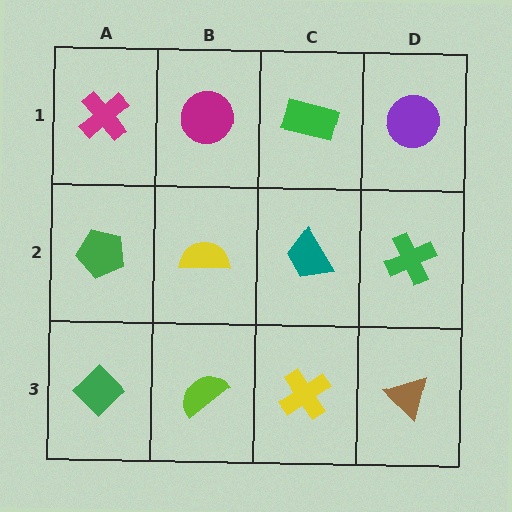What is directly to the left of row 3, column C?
A lime semicircle.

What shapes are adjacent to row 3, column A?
A green pentagon (row 2, column A), a lime semicircle (row 3, column B).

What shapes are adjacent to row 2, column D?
A purple circle (row 1, column D), a brown triangle (row 3, column D), a teal trapezoid (row 2, column C).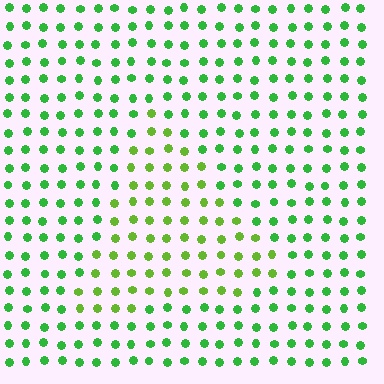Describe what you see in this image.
The image is filled with small green elements in a uniform arrangement. A triangle-shaped region is visible where the elements are tinted to a slightly different hue, forming a subtle color boundary.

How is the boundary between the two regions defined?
The boundary is defined purely by a slight shift in hue (about 29 degrees). Spacing, size, and orientation are identical on both sides.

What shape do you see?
I see a triangle.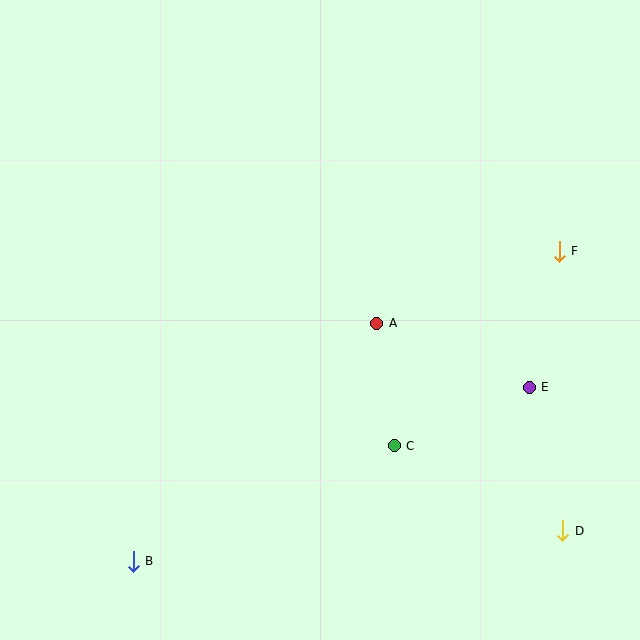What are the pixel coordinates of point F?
Point F is at (559, 251).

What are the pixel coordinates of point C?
Point C is at (394, 446).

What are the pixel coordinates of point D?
Point D is at (563, 531).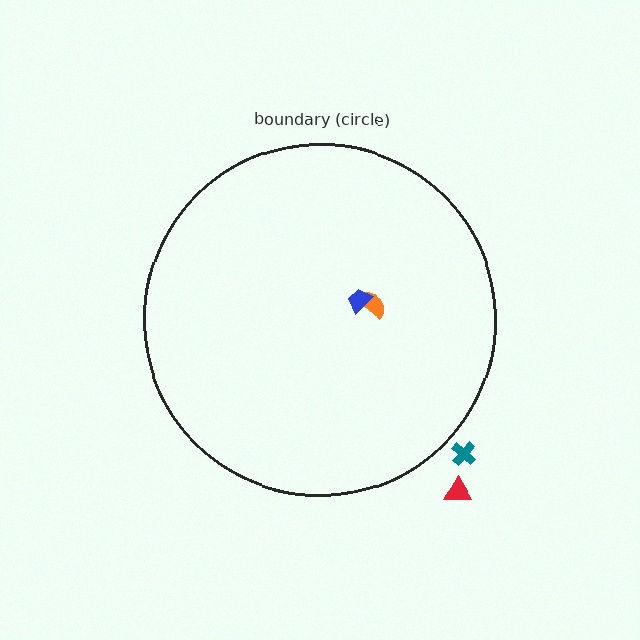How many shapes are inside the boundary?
2 inside, 2 outside.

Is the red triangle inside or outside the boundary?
Outside.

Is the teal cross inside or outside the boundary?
Outside.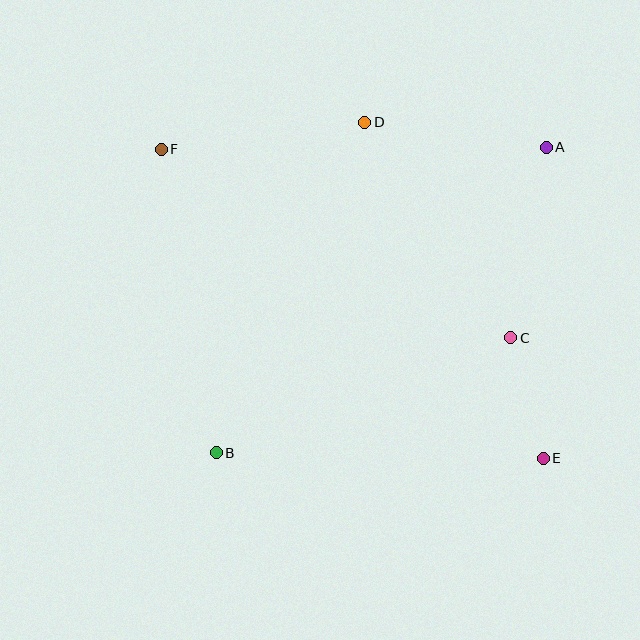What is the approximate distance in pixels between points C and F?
The distance between C and F is approximately 397 pixels.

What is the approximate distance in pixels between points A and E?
The distance between A and E is approximately 311 pixels.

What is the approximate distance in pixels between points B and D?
The distance between B and D is approximately 362 pixels.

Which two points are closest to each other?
Points C and E are closest to each other.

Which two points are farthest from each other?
Points E and F are farthest from each other.